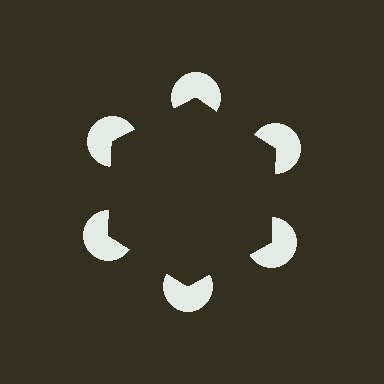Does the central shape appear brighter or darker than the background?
It typically appears slightly darker than the background, even though no actual brightness change is drawn.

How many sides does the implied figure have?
6 sides.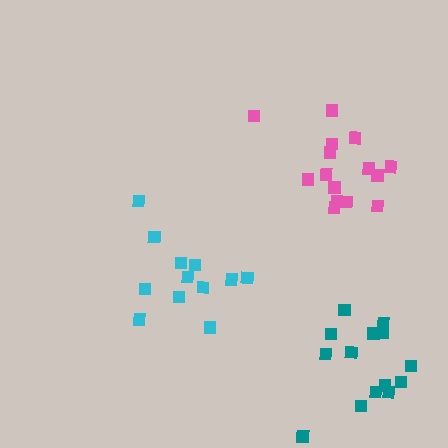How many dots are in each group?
Group 1: 12 dots, Group 2: 15 dots, Group 3: 14 dots (41 total).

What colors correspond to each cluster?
The clusters are colored: cyan, pink, teal.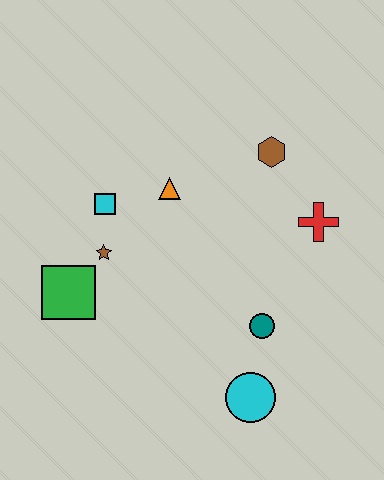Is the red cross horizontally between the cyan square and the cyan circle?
No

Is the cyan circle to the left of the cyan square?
No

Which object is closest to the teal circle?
The cyan circle is closest to the teal circle.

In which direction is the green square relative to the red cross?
The green square is to the left of the red cross.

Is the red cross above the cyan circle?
Yes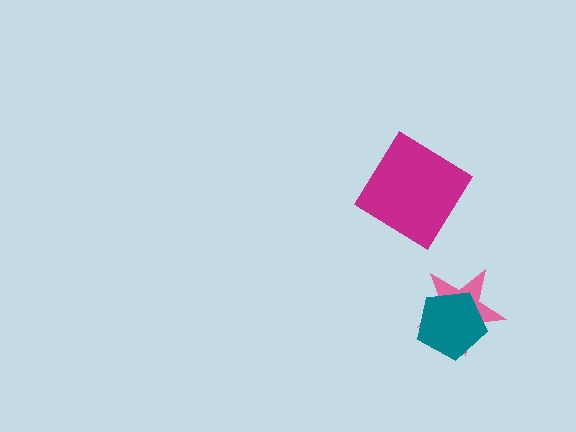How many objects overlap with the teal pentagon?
1 object overlaps with the teal pentagon.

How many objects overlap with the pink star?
1 object overlaps with the pink star.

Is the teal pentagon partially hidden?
No, no other shape covers it.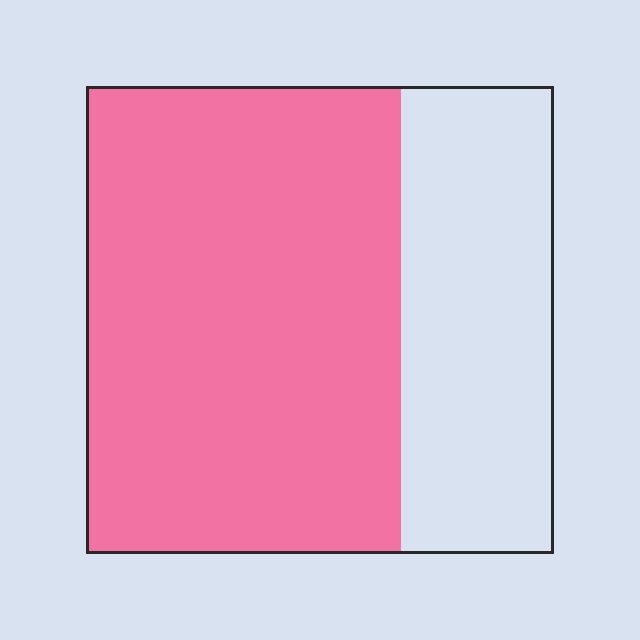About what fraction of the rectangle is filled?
About two thirds (2/3).